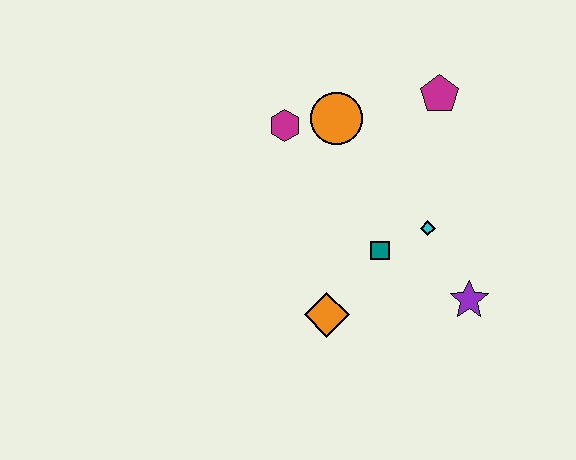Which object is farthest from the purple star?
The magenta hexagon is farthest from the purple star.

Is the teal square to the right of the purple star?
No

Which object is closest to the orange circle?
The magenta hexagon is closest to the orange circle.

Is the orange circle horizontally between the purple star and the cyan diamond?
No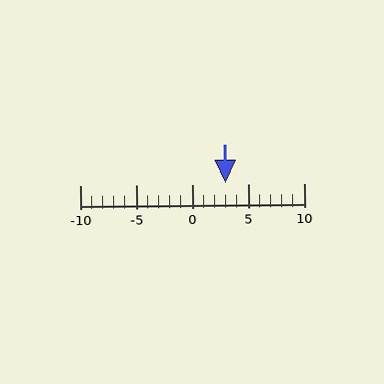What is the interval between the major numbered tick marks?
The major tick marks are spaced 5 units apart.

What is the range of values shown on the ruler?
The ruler shows values from -10 to 10.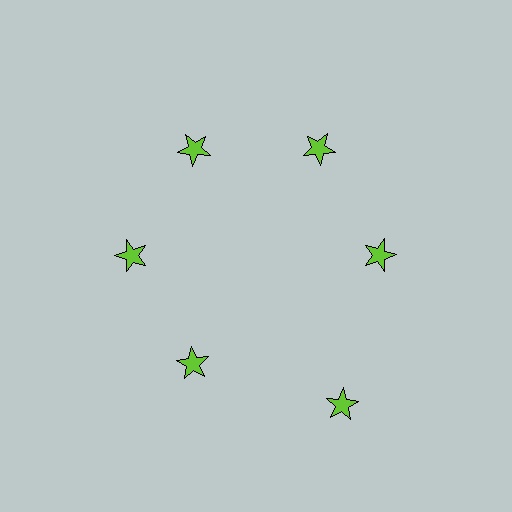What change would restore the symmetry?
The symmetry would be restored by moving it inward, back onto the ring so that all 6 stars sit at equal angles and equal distance from the center.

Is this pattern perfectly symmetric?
No. The 6 lime stars are arranged in a ring, but one element near the 5 o'clock position is pushed outward from the center, breaking the 6-fold rotational symmetry.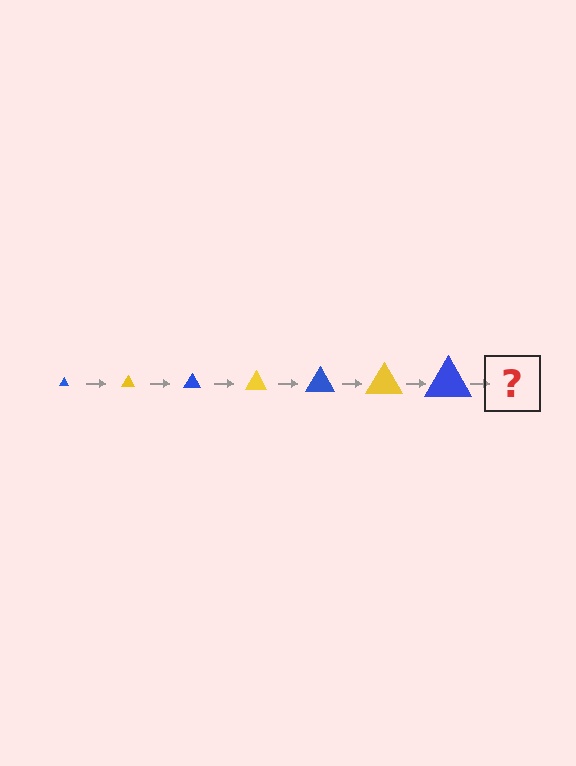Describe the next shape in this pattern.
It should be a yellow triangle, larger than the previous one.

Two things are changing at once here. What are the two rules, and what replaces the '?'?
The two rules are that the triangle grows larger each step and the color cycles through blue and yellow. The '?' should be a yellow triangle, larger than the previous one.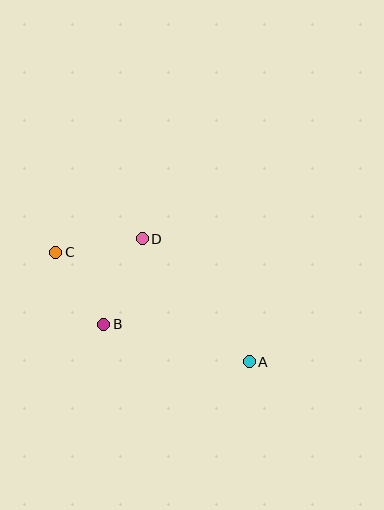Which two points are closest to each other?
Points B and C are closest to each other.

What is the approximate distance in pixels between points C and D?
The distance between C and D is approximately 88 pixels.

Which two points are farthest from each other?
Points A and C are farthest from each other.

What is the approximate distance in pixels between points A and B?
The distance between A and B is approximately 151 pixels.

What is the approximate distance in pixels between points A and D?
The distance between A and D is approximately 163 pixels.